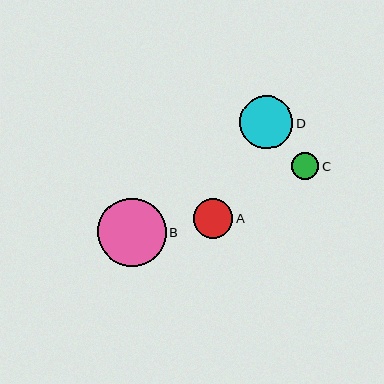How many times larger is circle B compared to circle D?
Circle B is approximately 1.3 times the size of circle D.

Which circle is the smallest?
Circle C is the smallest with a size of approximately 27 pixels.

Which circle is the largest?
Circle B is the largest with a size of approximately 69 pixels.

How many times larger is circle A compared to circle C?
Circle A is approximately 1.5 times the size of circle C.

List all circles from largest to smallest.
From largest to smallest: B, D, A, C.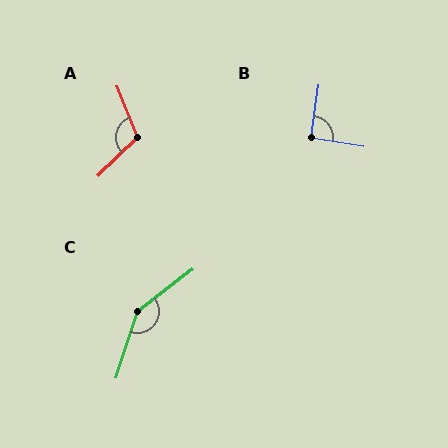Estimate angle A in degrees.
Approximately 113 degrees.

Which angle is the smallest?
B, at approximately 91 degrees.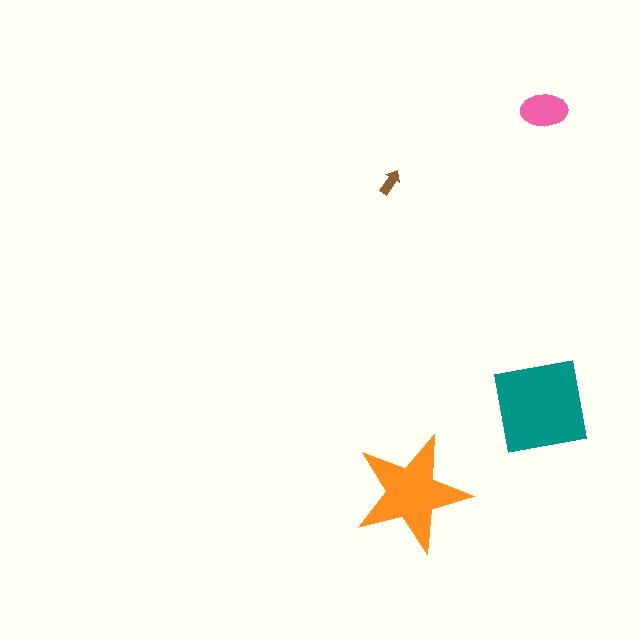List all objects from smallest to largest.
The brown arrow, the pink ellipse, the orange star, the teal square.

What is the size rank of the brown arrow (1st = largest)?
4th.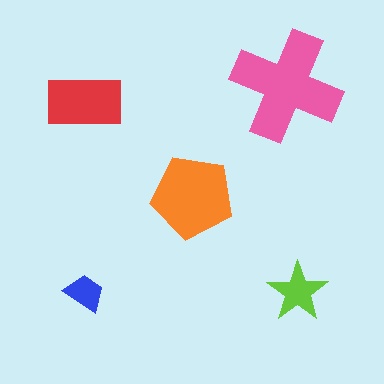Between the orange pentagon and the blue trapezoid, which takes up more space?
The orange pentagon.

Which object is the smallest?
The blue trapezoid.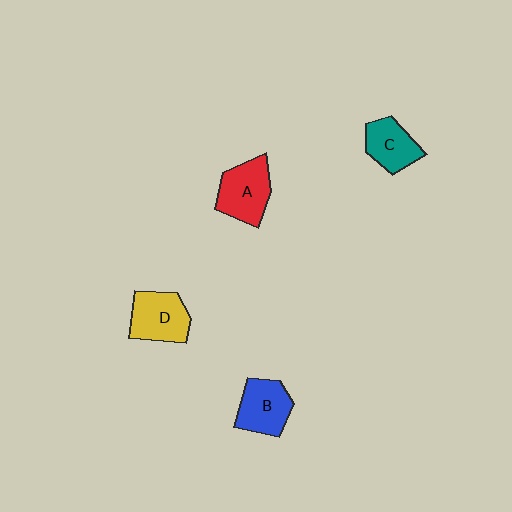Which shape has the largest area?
Shape A (red).